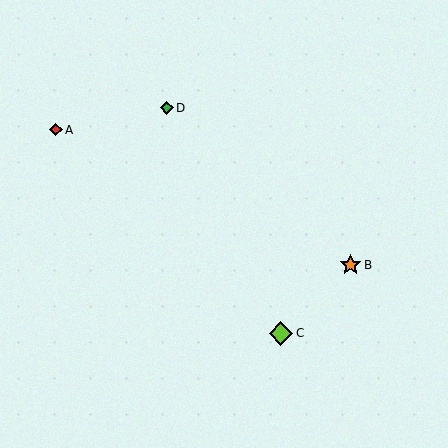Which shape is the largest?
The lime diamond (labeled C) is the largest.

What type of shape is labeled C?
Shape C is a lime diamond.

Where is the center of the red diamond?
The center of the red diamond is at (56, 130).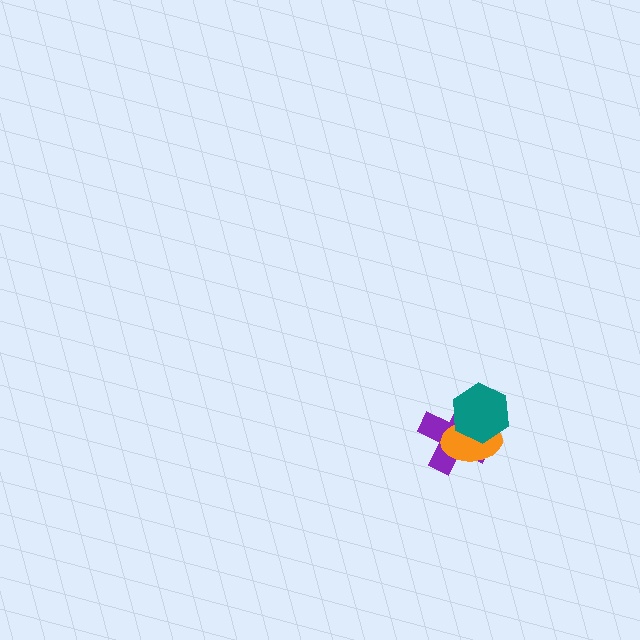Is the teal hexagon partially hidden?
No, no other shape covers it.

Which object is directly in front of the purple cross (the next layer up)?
The orange ellipse is directly in front of the purple cross.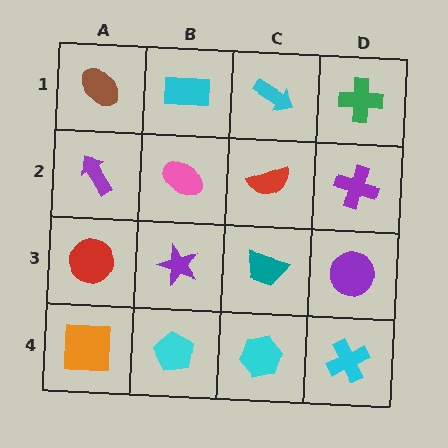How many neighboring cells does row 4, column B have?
3.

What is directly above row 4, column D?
A purple circle.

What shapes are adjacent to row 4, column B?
A purple star (row 3, column B), an orange square (row 4, column A), a cyan hexagon (row 4, column C).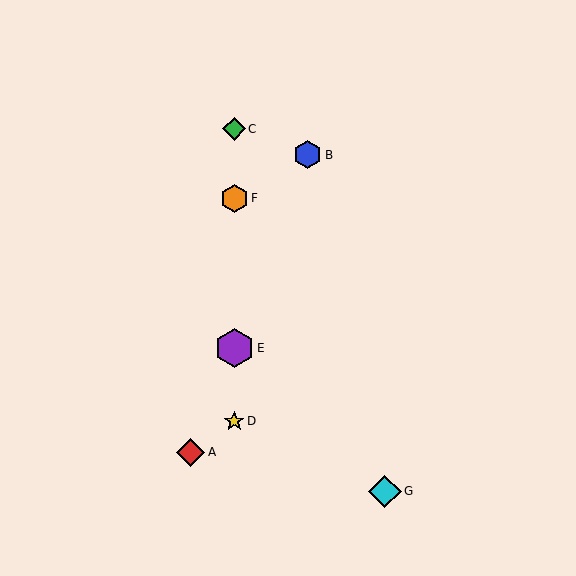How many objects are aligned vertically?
4 objects (C, D, E, F) are aligned vertically.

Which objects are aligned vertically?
Objects C, D, E, F are aligned vertically.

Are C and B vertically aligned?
No, C is at x≈234 and B is at x≈308.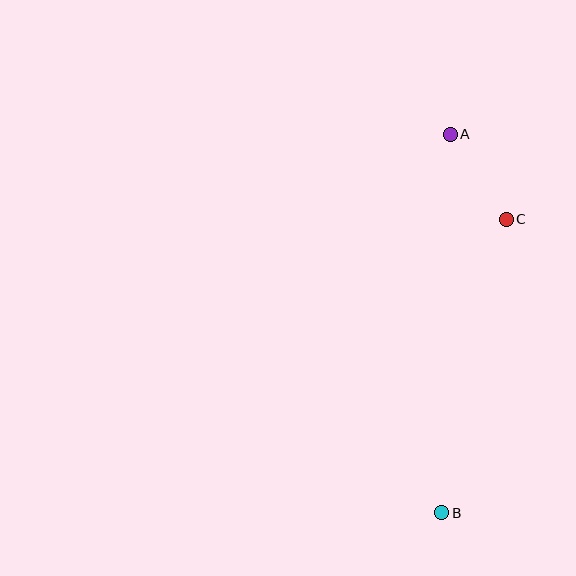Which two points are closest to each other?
Points A and C are closest to each other.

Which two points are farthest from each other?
Points A and B are farthest from each other.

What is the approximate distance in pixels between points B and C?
The distance between B and C is approximately 301 pixels.